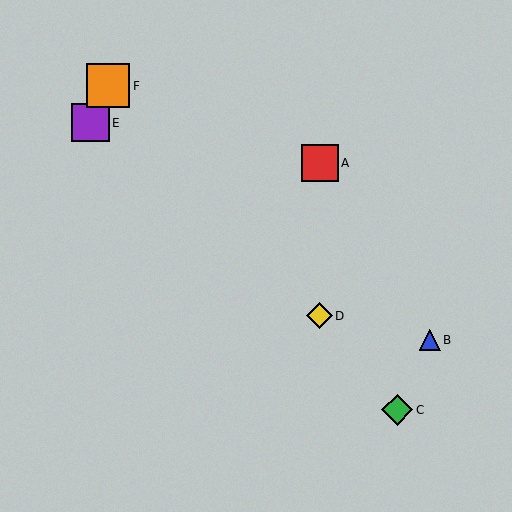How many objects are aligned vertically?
2 objects (A, D) are aligned vertically.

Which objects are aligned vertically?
Objects A, D are aligned vertically.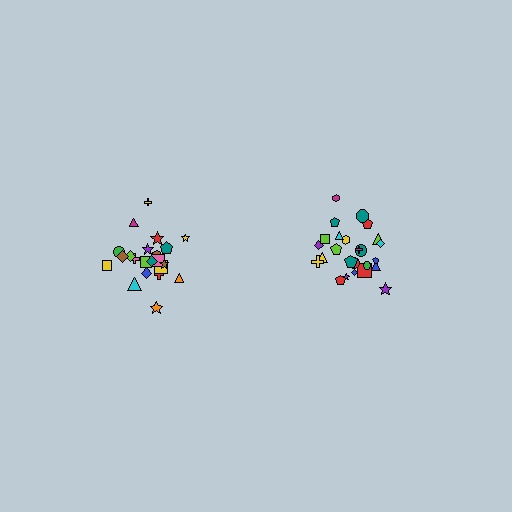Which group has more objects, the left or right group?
The right group.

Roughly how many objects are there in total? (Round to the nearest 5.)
Roughly 45 objects in total.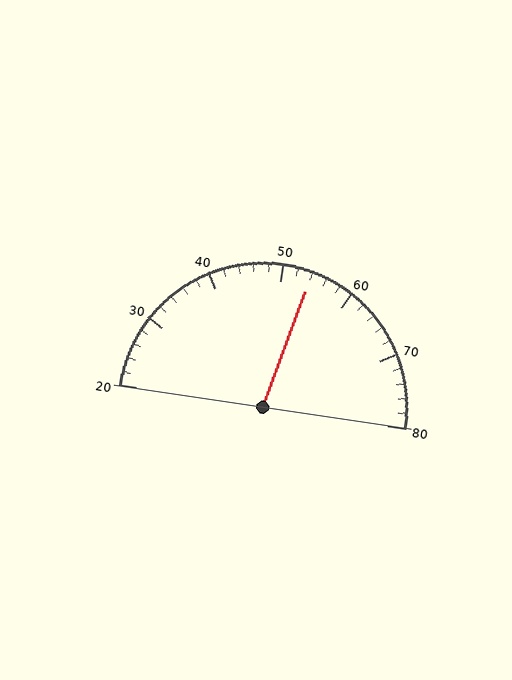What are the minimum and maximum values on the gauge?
The gauge ranges from 20 to 80.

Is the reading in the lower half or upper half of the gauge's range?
The reading is in the upper half of the range (20 to 80).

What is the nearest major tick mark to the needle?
The nearest major tick mark is 50.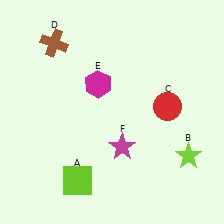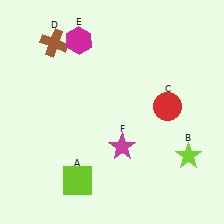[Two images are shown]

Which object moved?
The magenta hexagon (E) moved up.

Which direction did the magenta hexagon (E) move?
The magenta hexagon (E) moved up.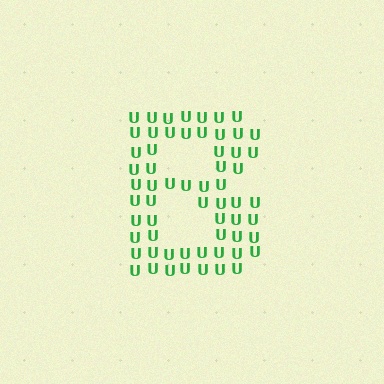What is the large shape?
The large shape is the letter B.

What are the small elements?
The small elements are letter U's.